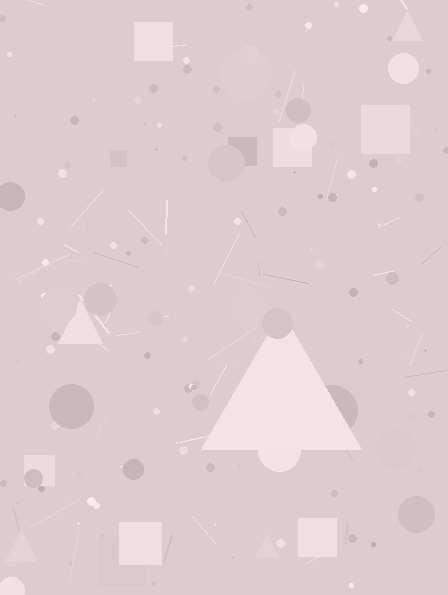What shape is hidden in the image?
A triangle is hidden in the image.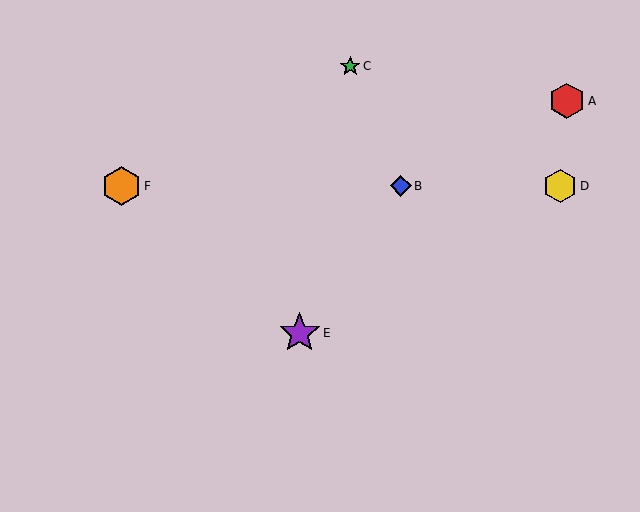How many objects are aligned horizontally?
3 objects (B, D, F) are aligned horizontally.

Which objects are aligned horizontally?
Objects B, D, F are aligned horizontally.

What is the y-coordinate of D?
Object D is at y≈186.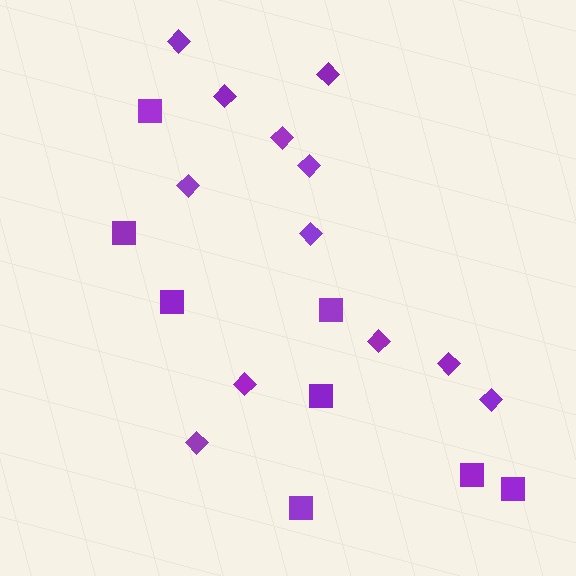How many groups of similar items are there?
There are 2 groups: one group of squares (8) and one group of diamonds (12).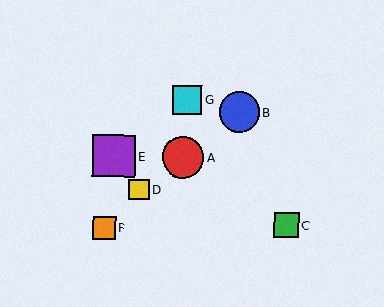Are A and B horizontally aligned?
No, A is at y≈157 and B is at y≈112.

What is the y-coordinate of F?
Object F is at y≈228.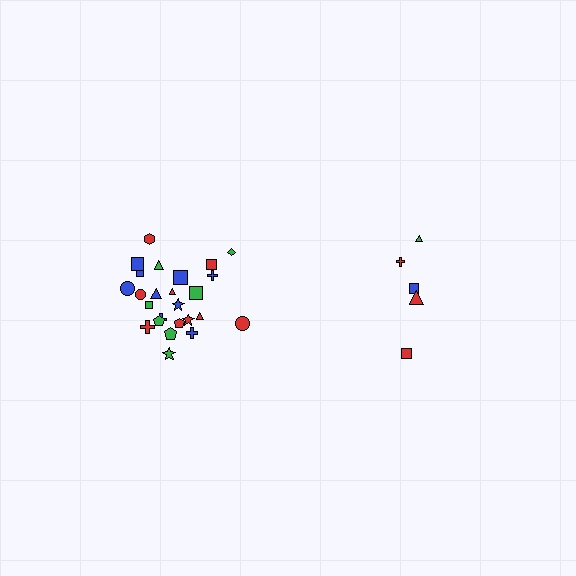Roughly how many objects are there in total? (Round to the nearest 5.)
Roughly 30 objects in total.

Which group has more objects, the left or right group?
The left group.